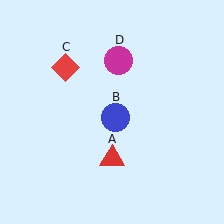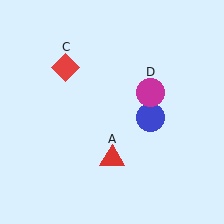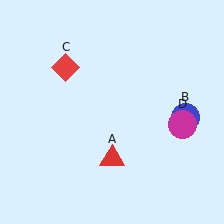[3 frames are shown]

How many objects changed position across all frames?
2 objects changed position: blue circle (object B), magenta circle (object D).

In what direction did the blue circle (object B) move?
The blue circle (object B) moved right.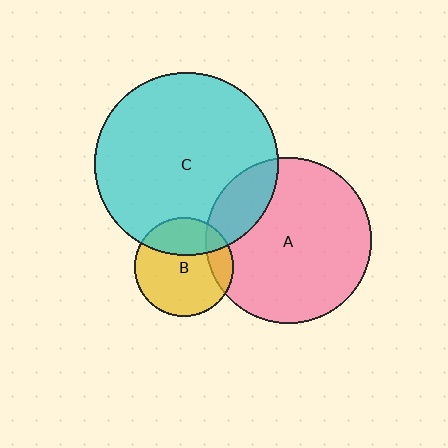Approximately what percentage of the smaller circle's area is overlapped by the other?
Approximately 20%.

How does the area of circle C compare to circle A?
Approximately 1.2 times.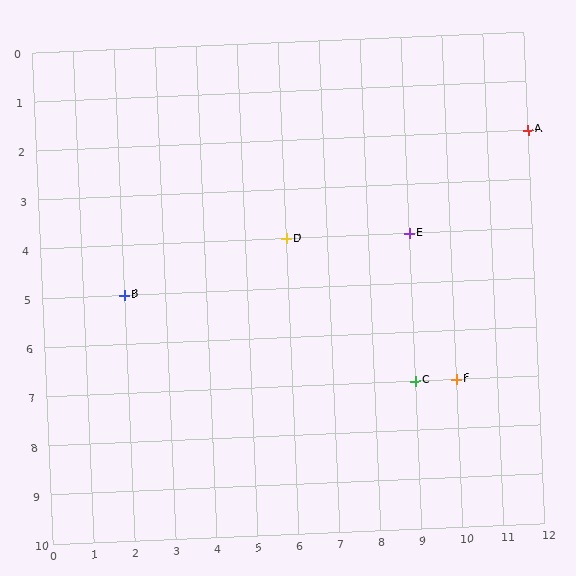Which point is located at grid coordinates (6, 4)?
Point D is at (6, 4).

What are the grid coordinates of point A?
Point A is at grid coordinates (12, 2).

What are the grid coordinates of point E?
Point E is at grid coordinates (9, 4).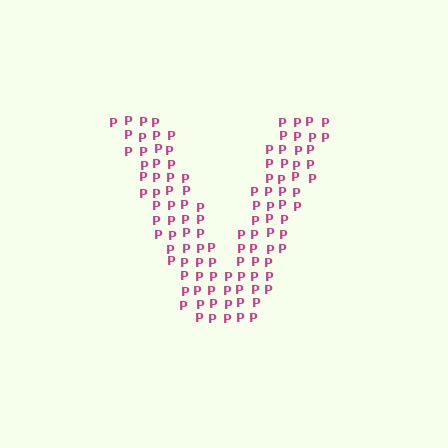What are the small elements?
The small elements are letter P's.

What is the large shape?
The large shape is the letter V.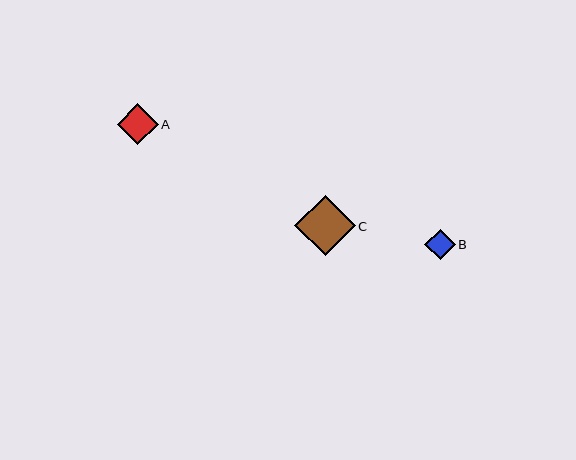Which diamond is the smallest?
Diamond B is the smallest with a size of approximately 30 pixels.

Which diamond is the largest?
Diamond C is the largest with a size of approximately 61 pixels.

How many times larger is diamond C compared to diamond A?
Diamond C is approximately 1.5 times the size of diamond A.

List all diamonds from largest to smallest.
From largest to smallest: C, A, B.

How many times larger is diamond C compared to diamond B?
Diamond C is approximately 2.0 times the size of diamond B.